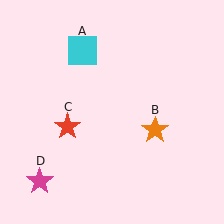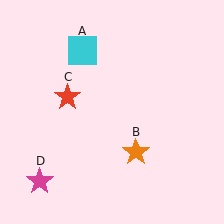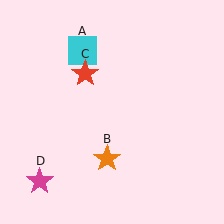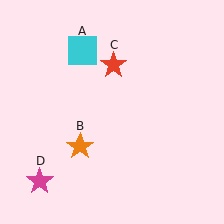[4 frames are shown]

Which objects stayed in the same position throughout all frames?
Cyan square (object A) and magenta star (object D) remained stationary.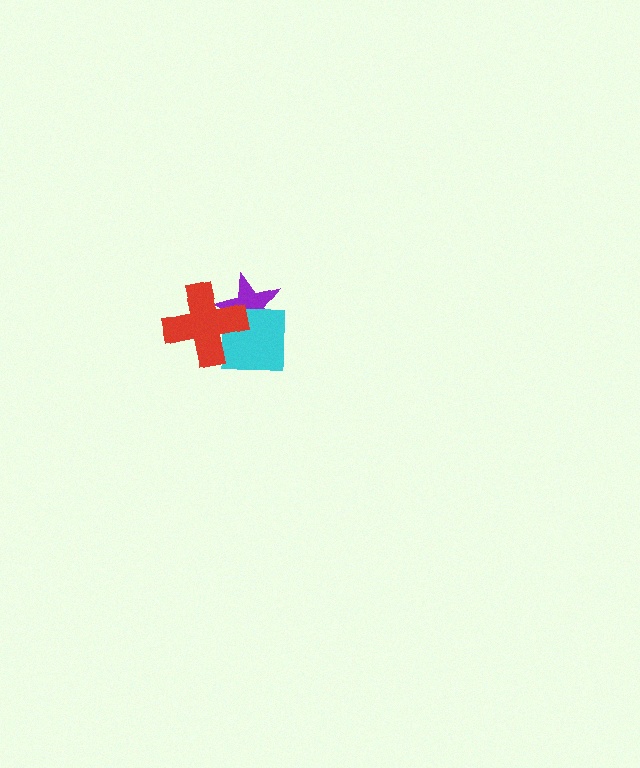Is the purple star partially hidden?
Yes, it is partially covered by another shape.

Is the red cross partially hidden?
No, no other shape covers it.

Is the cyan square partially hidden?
Yes, it is partially covered by another shape.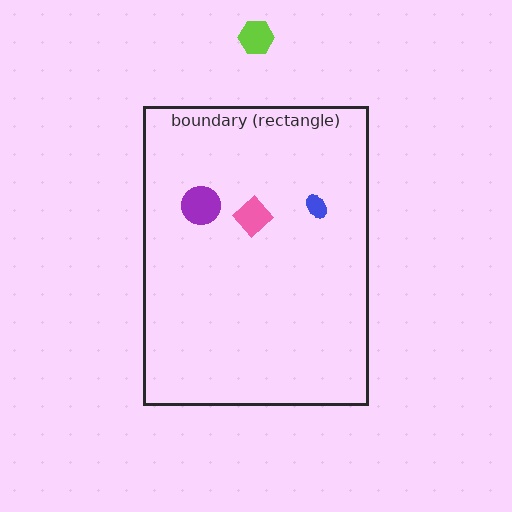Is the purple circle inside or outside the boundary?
Inside.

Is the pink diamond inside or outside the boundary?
Inside.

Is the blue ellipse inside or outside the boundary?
Inside.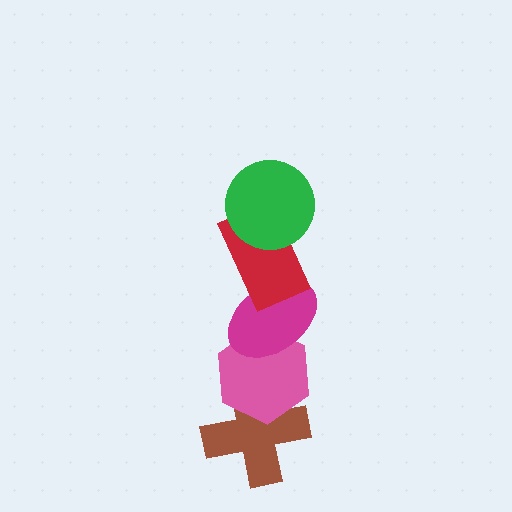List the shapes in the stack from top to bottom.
From top to bottom: the green circle, the red rectangle, the magenta ellipse, the pink hexagon, the brown cross.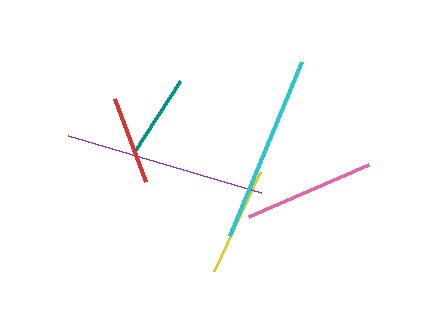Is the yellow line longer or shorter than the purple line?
The purple line is longer than the yellow line.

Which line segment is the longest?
The purple line is the longest at approximately 202 pixels.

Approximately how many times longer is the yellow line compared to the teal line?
The yellow line is approximately 1.3 times the length of the teal line.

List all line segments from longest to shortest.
From longest to shortest: purple, cyan, pink, yellow, red, teal.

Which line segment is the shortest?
The teal line is the shortest at approximately 84 pixels.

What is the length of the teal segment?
The teal segment is approximately 84 pixels long.